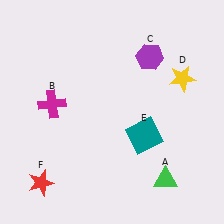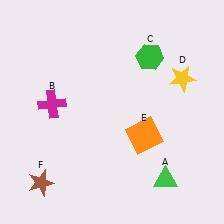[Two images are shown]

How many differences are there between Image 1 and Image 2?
There are 3 differences between the two images.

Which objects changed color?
C changed from purple to green. E changed from teal to orange. F changed from red to brown.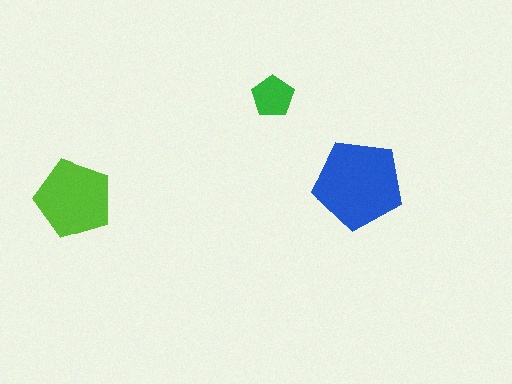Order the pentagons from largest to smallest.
the blue one, the lime one, the green one.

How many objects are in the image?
There are 3 objects in the image.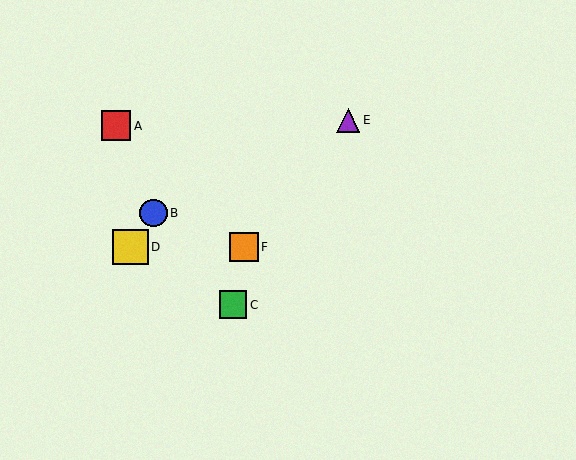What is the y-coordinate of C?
Object C is at y≈305.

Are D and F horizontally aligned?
Yes, both are at y≈247.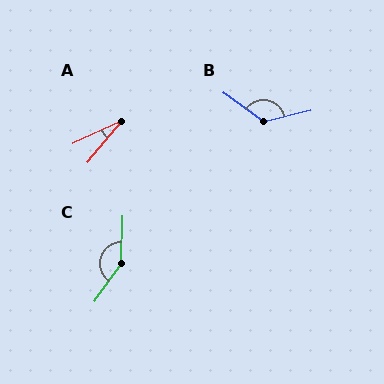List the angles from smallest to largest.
A (25°), B (131°), C (146°).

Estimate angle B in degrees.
Approximately 131 degrees.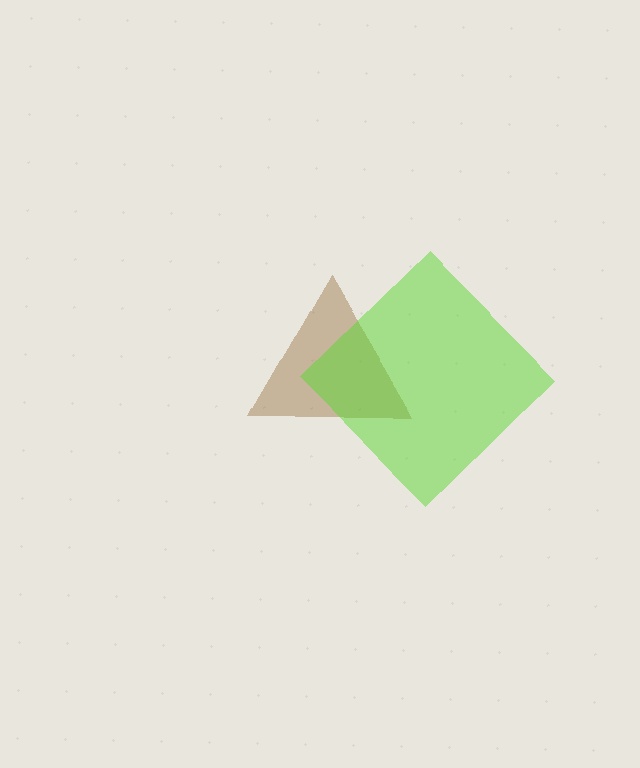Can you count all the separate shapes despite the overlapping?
Yes, there are 2 separate shapes.